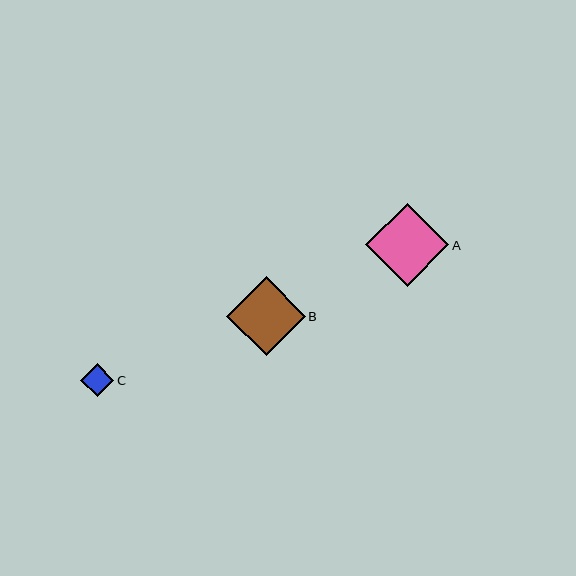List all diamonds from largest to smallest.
From largest to smallest: A, B, C.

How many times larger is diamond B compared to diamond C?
Diamond B is approximately 2.4 times the size of diamond C.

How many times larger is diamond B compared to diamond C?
Diamond B is approximately 2.4 times the size of diamond C.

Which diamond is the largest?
Diamond A is the largest with a size of approximately 83 pixels.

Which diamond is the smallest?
Diamond C is the smallest with a size of approximately 33 pixels.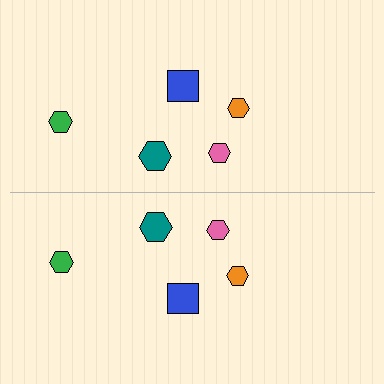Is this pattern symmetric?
Yes, this pattern has bilateral (reflection) symmetry.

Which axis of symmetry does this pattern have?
The pattern has a horizontal axis of symmetry running through the center of the image.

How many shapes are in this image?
There are 10 shapes in this image.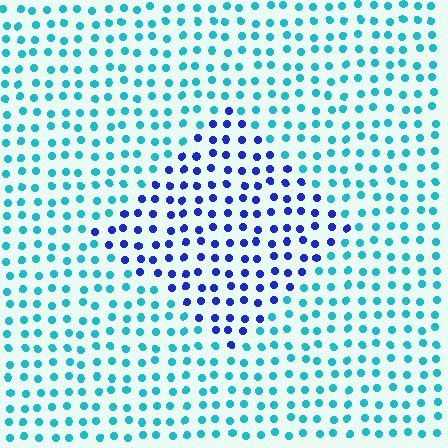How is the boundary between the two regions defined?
The boundary is defined purely by a slight shift in hue (about 53 degrees). Spacing, size, and orientation are identical on both sides.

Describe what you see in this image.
The image is filled with small cyan elements in a uniform arrangement. A diamond-shaped region is visible where the elements are tinted to a slightly different hue, forming a subtle color boundary.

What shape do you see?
I see a diamond.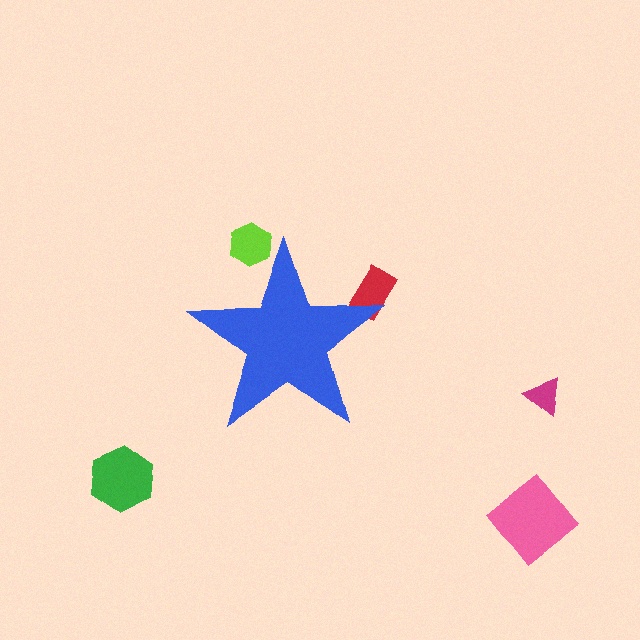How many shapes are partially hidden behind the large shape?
2 shapes are partially hidden.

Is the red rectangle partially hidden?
Yes, the red rectangle is partially hidden behind the blue star.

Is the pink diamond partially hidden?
No, the pink diamond is fully visible.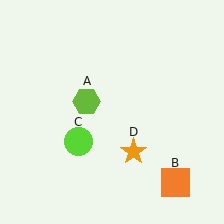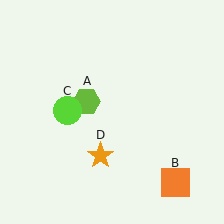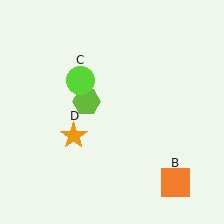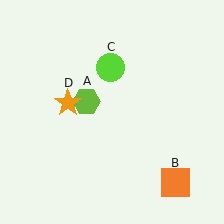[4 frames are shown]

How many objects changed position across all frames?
2 objects changed position: lime circle (object C), orange star (object D).